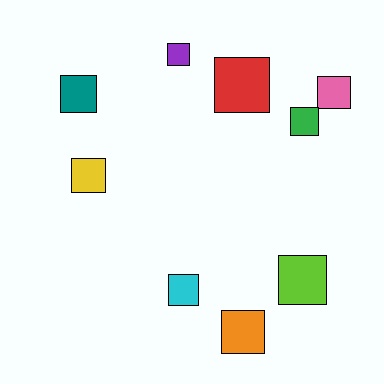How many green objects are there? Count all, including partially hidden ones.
There is 1 green object.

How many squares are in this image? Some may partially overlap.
There are 9 squares.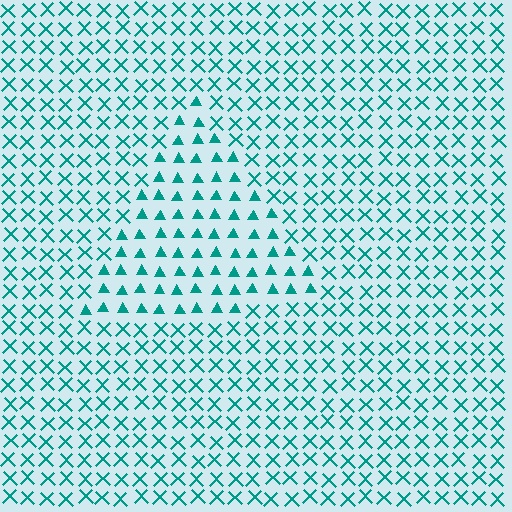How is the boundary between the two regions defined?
The boundary is defined by a change in element shape: triangles inside vs. X marks outside. All elements share the same color and spacing.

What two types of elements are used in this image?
The image uses triangles inside the triangle region and X marks outside it.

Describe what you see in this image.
The image is filled with small teal elements arranged in a uniform grid. A triangle-shaped region contains triangles, while the surrounding area contains X marks. The boundary is defined purely by the change in element shape.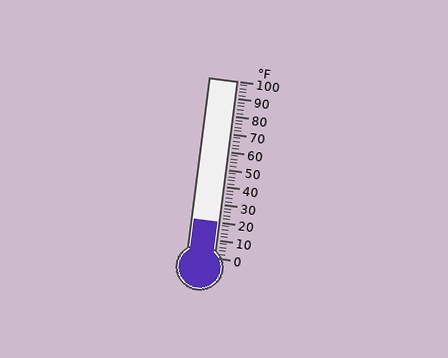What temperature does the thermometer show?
The thermometer shows approximately 20°F.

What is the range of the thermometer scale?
The thermometer scale ranges from 0°F to 100°F.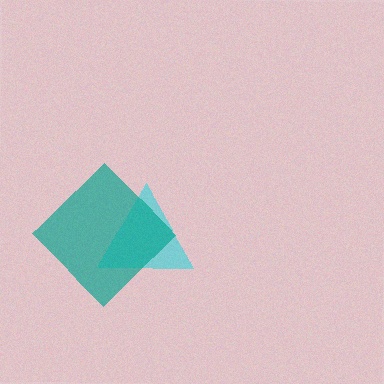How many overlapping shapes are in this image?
There are 2 overlapping shapes in the image.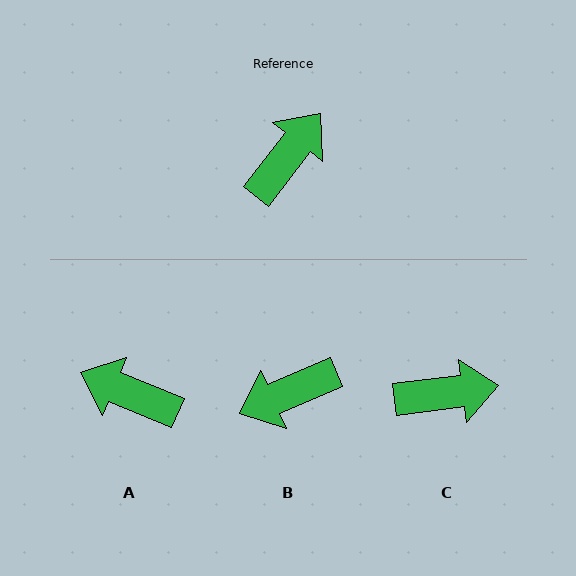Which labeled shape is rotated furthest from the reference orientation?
B, about 151 degrees away.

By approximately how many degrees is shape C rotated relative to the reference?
Approximately 45 degrees clockwise.